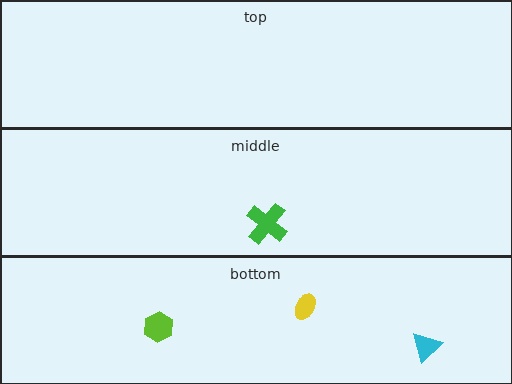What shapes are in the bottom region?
The cyan triangle, the lime hexagon, the yellow ellipse.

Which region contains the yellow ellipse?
The bottom region.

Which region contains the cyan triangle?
The bottom region.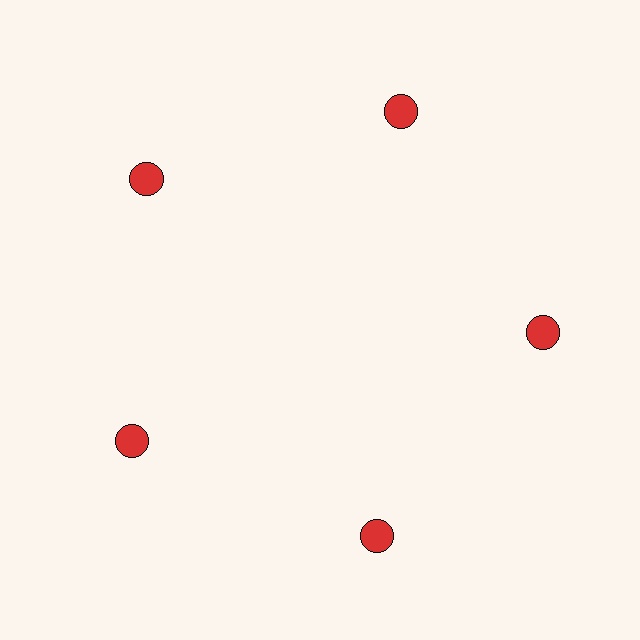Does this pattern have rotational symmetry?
Yes, this pattern has 5-fold rotational symmetry. It looks the same after rotating 72 degrees around the center.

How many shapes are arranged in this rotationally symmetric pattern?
There are 5 shapes, arranged in 5 groups of 1.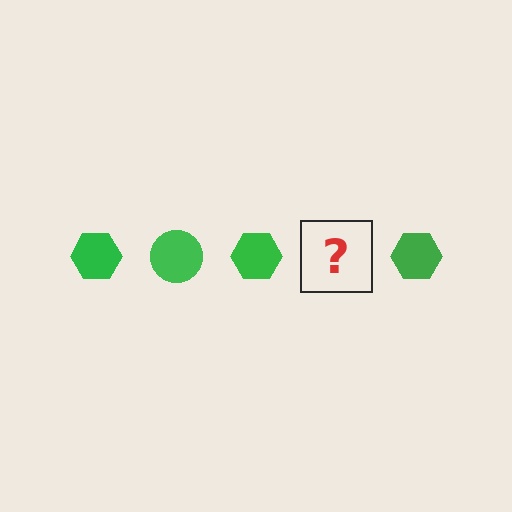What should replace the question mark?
The question mark should be replaced with a green circle.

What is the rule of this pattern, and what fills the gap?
The rule is that the pattern cycles through hexagon, circle shapes in green. The gap should be filled with a green circle.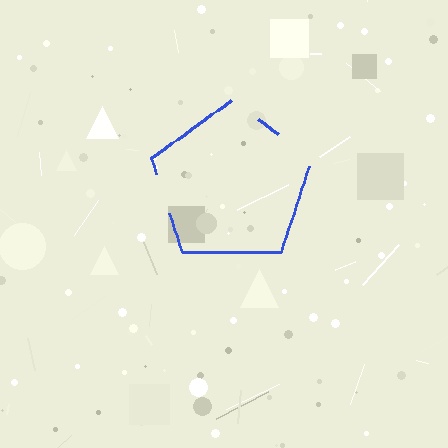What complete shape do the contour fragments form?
The contour fragments form a pentagon.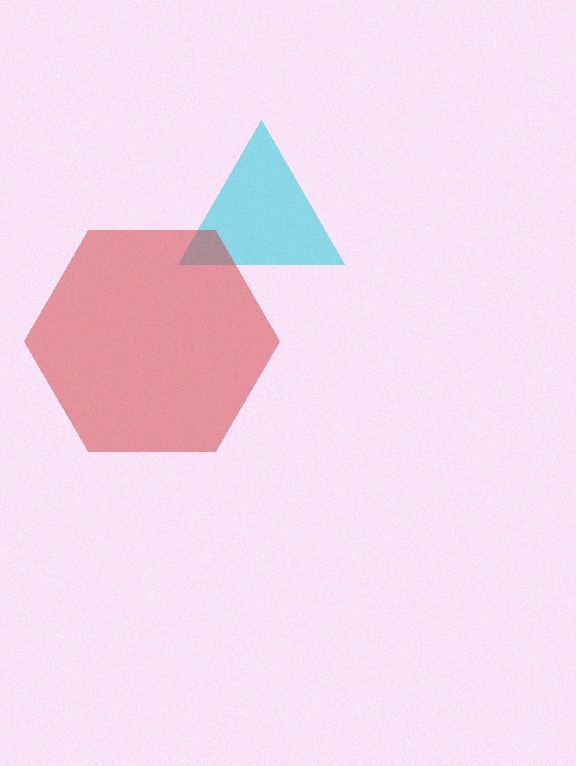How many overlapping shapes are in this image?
There are 2 overlapping shapes in the image.